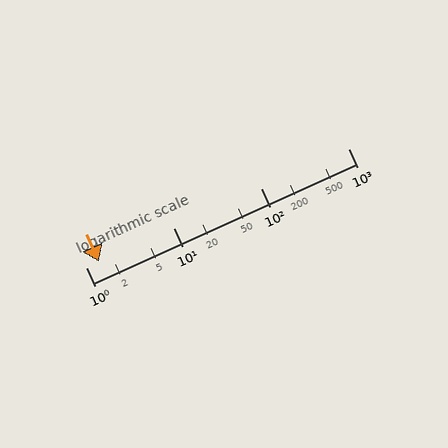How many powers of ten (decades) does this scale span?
The scale spans 3 decades, from 1 to 1000.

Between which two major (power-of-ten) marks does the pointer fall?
The pointer is between 1 and 10.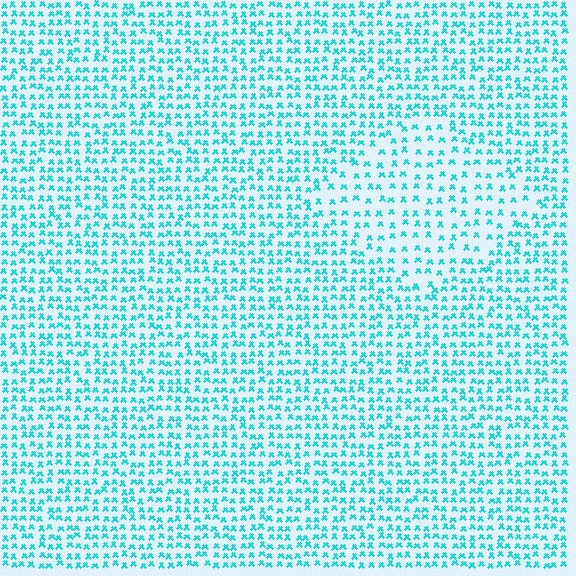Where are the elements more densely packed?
The elements are more densely packed outside the diamond boundary.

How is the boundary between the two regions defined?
The boundary is defined by a change in element density (approximately 1.7x ratio). All elements are the same color, size, and shape.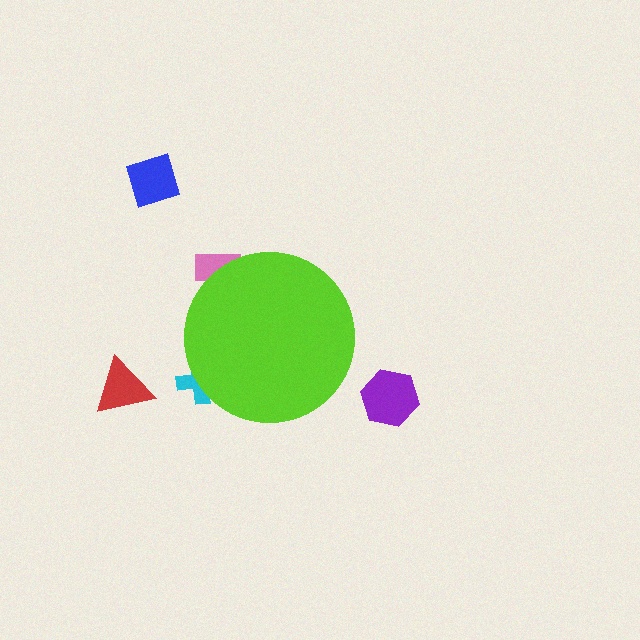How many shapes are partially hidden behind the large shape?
2 shapes are partially hidden.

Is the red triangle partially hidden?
No, the red triangle is fully visible.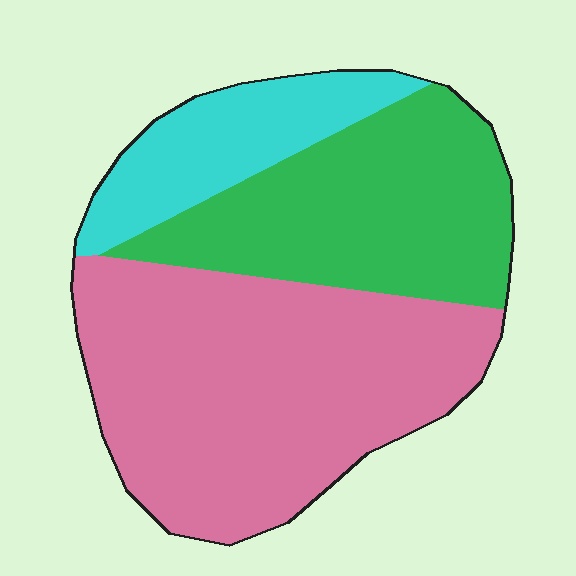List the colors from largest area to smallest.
From largest to smallest: pink, green, cyan.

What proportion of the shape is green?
Green takes up about one third (1/3) of the shape.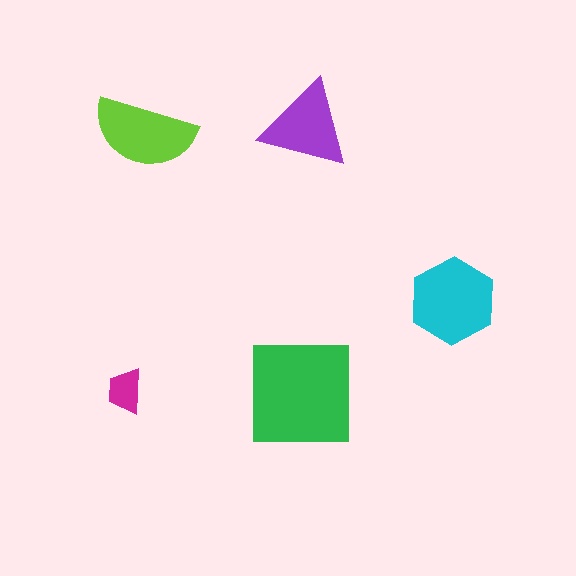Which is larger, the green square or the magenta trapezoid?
The green square.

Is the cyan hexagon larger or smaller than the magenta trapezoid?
Larger.